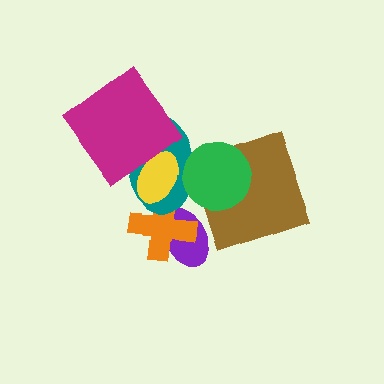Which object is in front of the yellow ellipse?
The magenta diamond is in front of the yellow ellipse.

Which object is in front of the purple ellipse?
The orange cross is in front of the purple ellipse.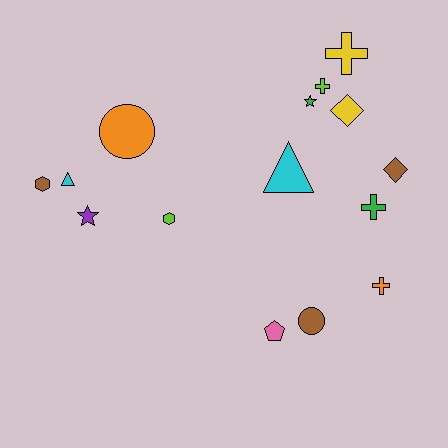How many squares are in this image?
There are no squares.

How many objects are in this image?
There are 15 objects.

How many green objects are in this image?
There are 2 green objects.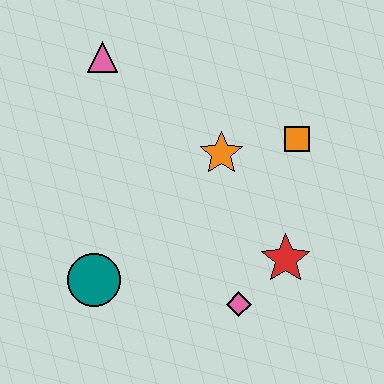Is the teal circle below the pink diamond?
No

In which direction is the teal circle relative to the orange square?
The teal circle is to the left of the orange square.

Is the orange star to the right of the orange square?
No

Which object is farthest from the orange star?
The teal circle is farthest from the orange star.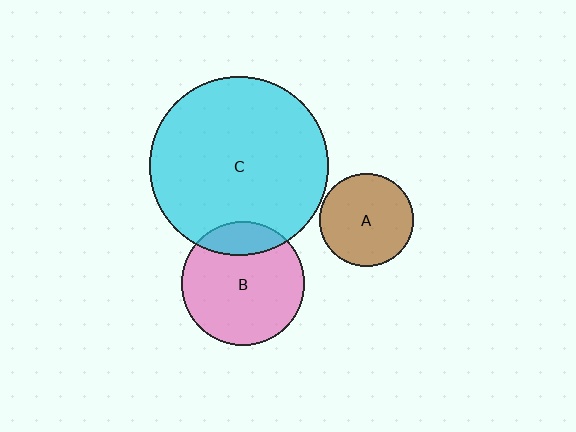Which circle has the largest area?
Circle C (cyan).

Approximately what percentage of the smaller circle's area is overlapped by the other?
Approximately 20%.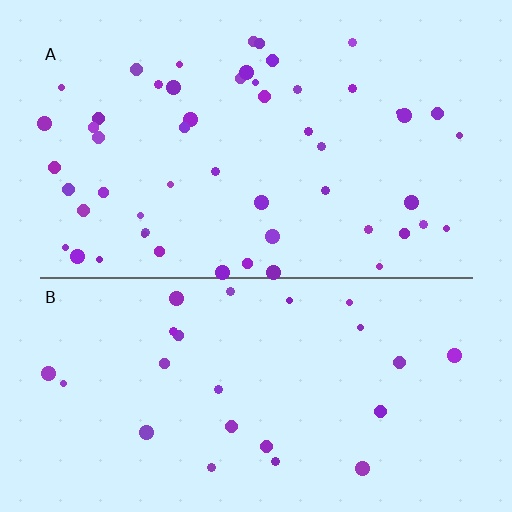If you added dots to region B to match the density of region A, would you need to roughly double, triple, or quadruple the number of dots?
Approximately double.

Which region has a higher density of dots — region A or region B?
A (the top).